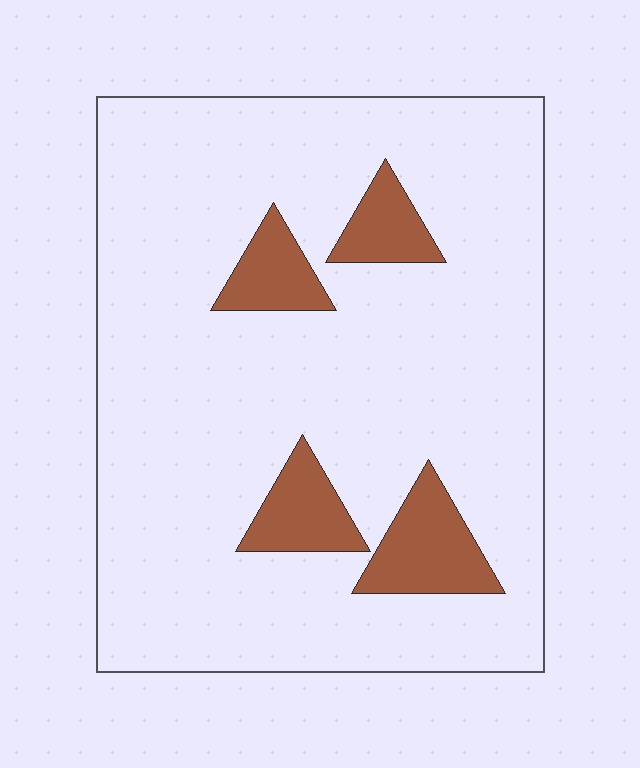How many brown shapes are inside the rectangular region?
4.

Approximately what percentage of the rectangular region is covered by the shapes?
Approximately 10%.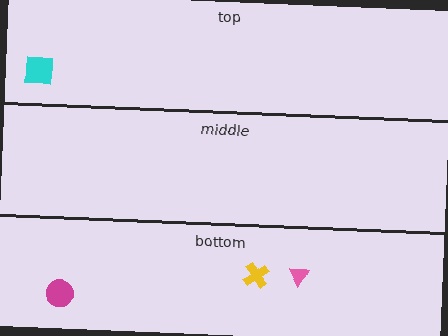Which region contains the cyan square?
The top region.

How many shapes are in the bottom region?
3.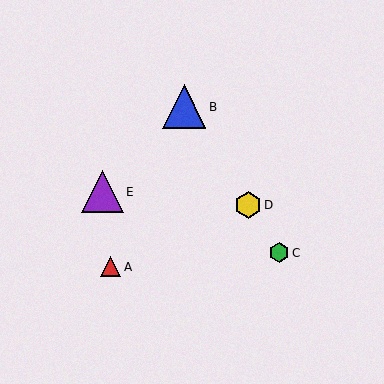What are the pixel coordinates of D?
Object D is at (248, 205).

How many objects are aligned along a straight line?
3 objects (B, C, D) are aligned along a straight line.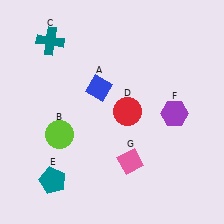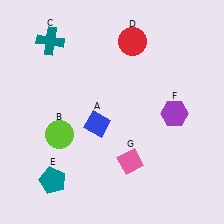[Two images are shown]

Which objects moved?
The objects that moved are: the blue diamond (A), the red circle (D).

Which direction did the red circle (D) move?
The red circle (D) moved up.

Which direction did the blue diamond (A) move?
The blue diamond (A) moved down.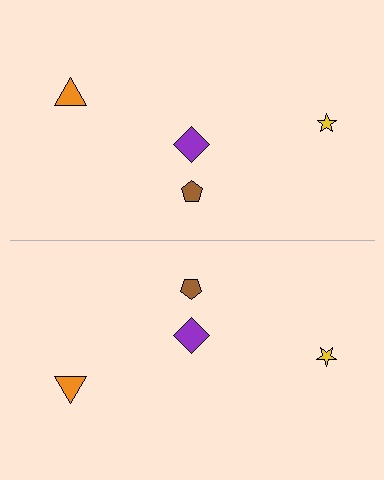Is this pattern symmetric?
Yes, this pattern has bilateral (reflection) symmetry.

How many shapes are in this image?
There are 8 shapes in this image.